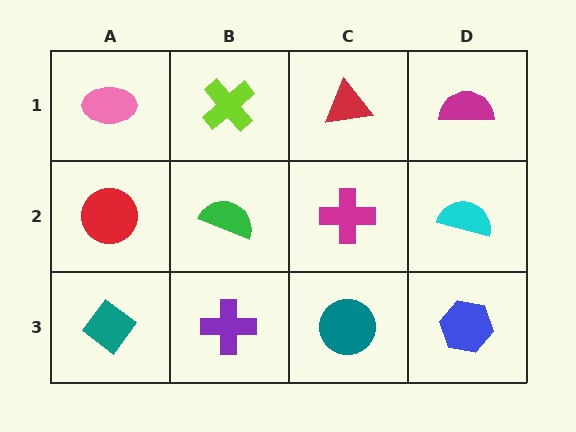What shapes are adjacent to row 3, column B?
A green semicircle (row 2, column B), a teal diamond (row 3, column A), a teal circle (row 3, column C).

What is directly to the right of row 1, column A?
A lime cross.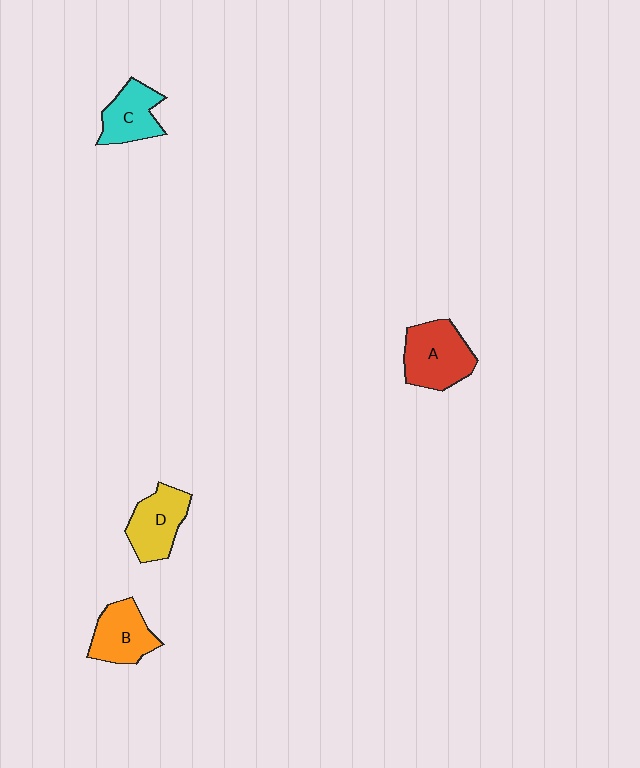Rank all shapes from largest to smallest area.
From largest to smallest: A (red), D (yellow), B (orange), C (cyan).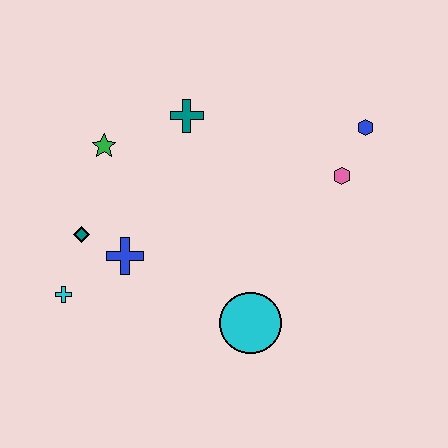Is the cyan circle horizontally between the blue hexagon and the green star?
Yes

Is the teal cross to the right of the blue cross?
Yes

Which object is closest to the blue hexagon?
The pink hexagon is closest to the blue hexagon.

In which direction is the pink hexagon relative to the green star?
The pink hexagon is to the right of the green star.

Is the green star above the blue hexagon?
No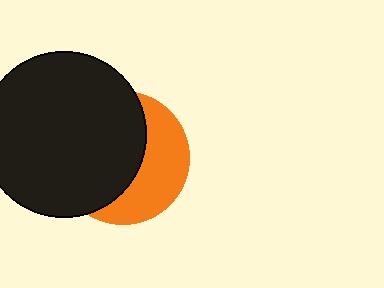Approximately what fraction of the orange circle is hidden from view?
Roughly 59% of the orange circle is hidden behind the black circle.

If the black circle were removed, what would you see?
You would see the complete orange circle.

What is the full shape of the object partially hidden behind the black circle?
The partially hidden object is an orange circle.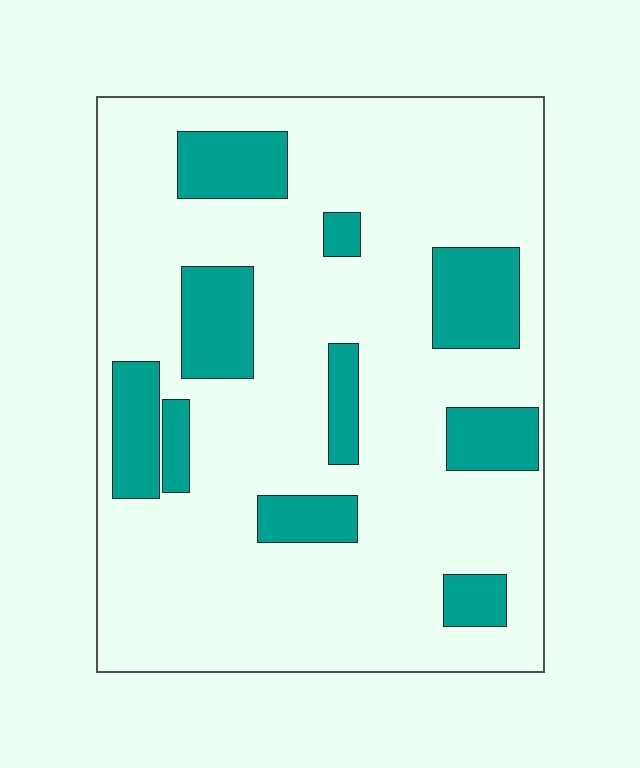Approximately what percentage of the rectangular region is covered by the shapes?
Approximately 20%.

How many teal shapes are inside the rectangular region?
10.